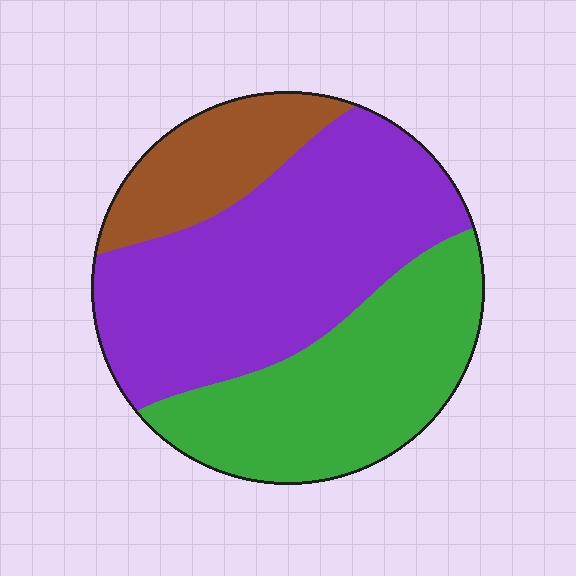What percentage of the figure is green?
Green takes up between a third and a half of the figure.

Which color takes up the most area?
Purple, at roughly 50%.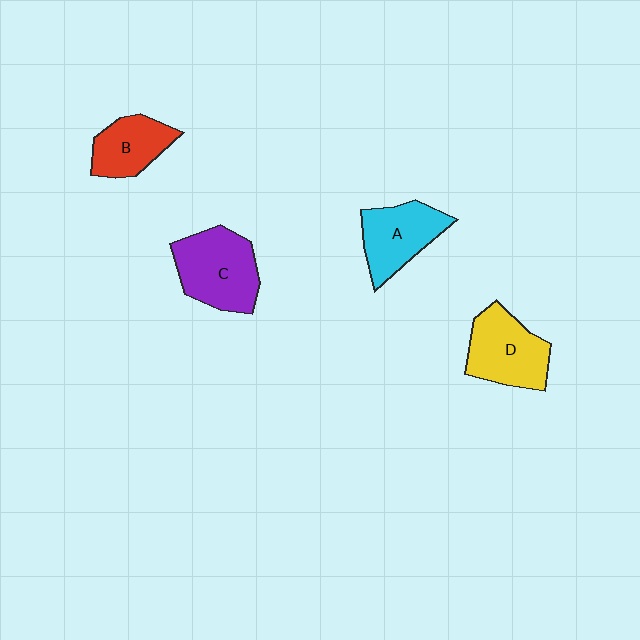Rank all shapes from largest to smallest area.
From largest to smallest: C (purple), D (yellow), A (cyan), B (red).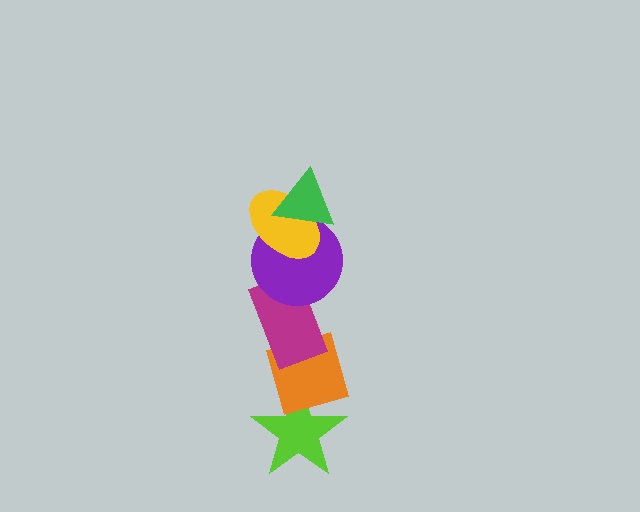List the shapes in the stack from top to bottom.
From top to bottom: the green triangle, the yellow ellipse, the purple circle, the magenta rectangle, the orange diamond, the lime star.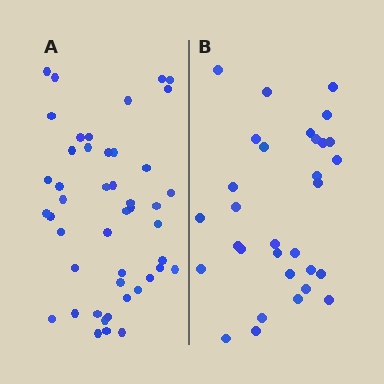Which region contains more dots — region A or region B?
Region A (the left region) has more dots.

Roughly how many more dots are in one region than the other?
Region A has approximately 15 more dots than region B.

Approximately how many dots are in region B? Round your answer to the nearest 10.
About 30 dots. (The exact count is 31, which rounds to 30.)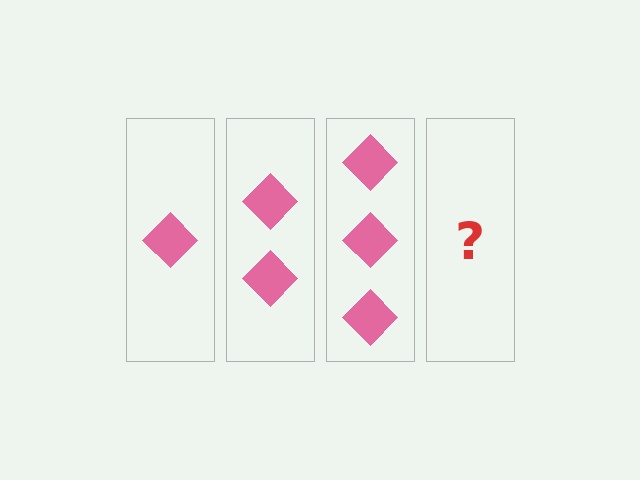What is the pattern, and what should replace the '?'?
The pattern is that each step adds one more diamond. The '?' should be 4 diamonds.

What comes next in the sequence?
The next element should be 4 diamonds.